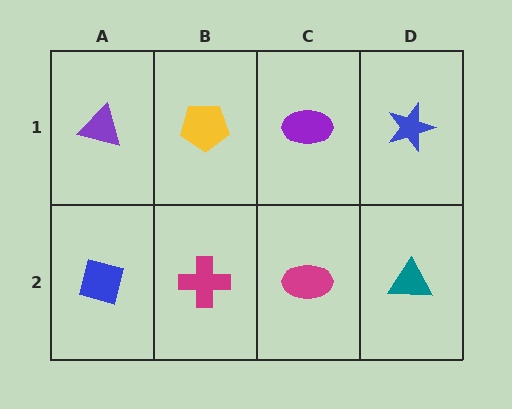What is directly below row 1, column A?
A blue diamond.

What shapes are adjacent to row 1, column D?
A teal triangle (row 2, column D), a purple ellipse (row 1, column C).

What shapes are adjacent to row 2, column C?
A purple ellipse (row 1, column C), a magenta cross (row 2, column B), a teal triangle (row 2, column D).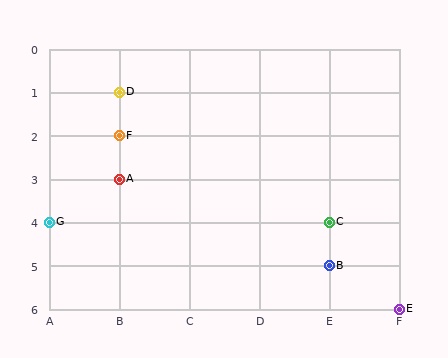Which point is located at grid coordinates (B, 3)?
Point A is at (B, 3).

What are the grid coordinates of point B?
Point B is at grid coordinates (E, 5).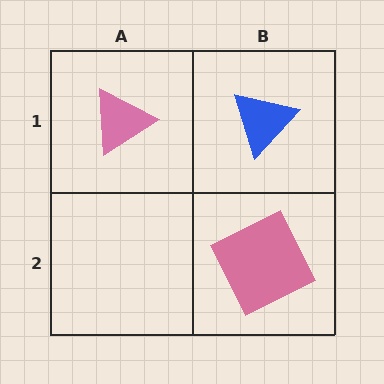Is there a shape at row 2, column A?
No, that cell is empty.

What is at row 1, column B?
A blue triangle.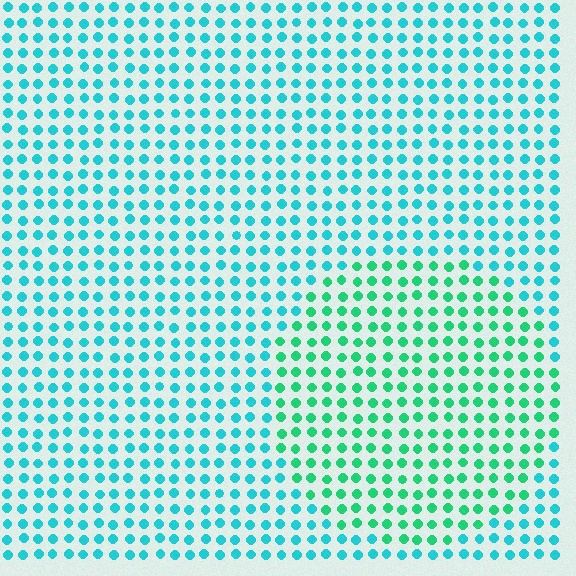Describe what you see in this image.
The image is filled with small cyan elements in a uniform arrangement. A circle-shaped region is visible where the elements are tinted to a slightly different hue, forming a subtle color boundary.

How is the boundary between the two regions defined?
The boundary is defined purely by a slight shift in hue (about 33 degrees). Spacing, size, and orientation are identical on both sides.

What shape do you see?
I see a circle.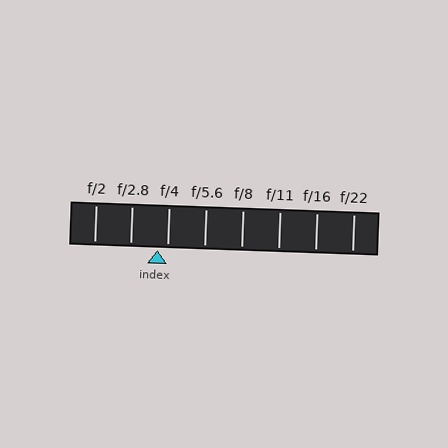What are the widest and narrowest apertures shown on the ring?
The widest aperture shown is f/2 and the narrowest is f/22.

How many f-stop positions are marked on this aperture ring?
There are 8 f-stop positions marked.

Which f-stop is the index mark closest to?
The index mark is closest to f/4.